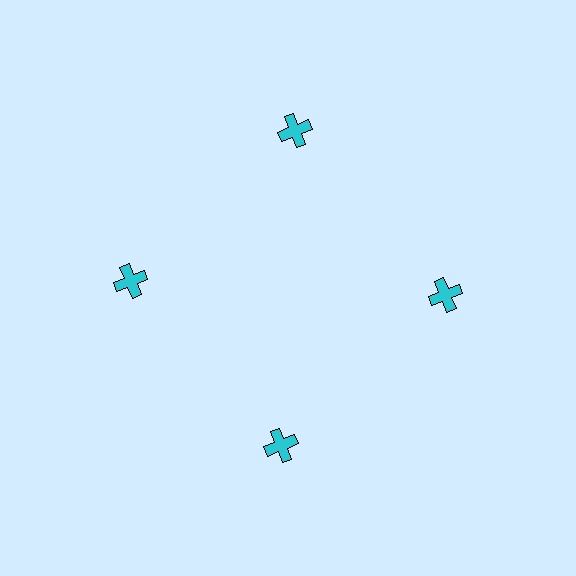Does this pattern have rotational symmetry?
Yes, this pattern has 4-fold rotational symmetry. It looks the same after rotating 90 degrees around the center.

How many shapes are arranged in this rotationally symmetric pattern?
There are 4 shapes, arranged in 4 groups of 1.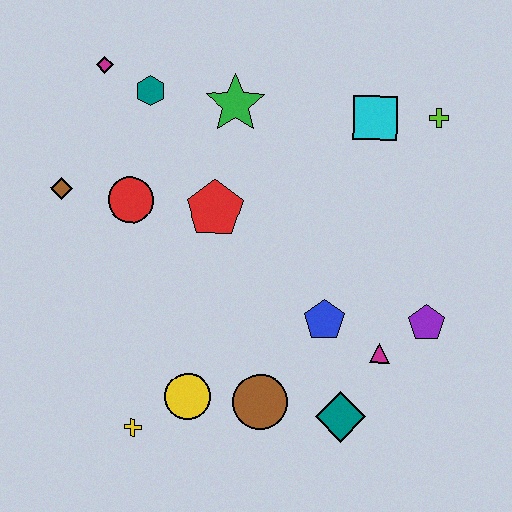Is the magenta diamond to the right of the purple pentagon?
No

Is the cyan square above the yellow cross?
Yes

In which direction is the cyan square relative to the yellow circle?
The cyan square is above the yellow circle.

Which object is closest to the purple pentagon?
The magenta triangle is closest to the purple pentagon.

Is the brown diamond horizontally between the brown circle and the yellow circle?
No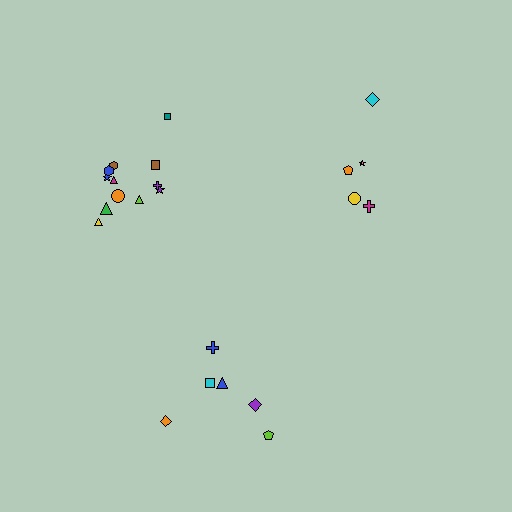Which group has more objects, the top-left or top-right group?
The top-left group.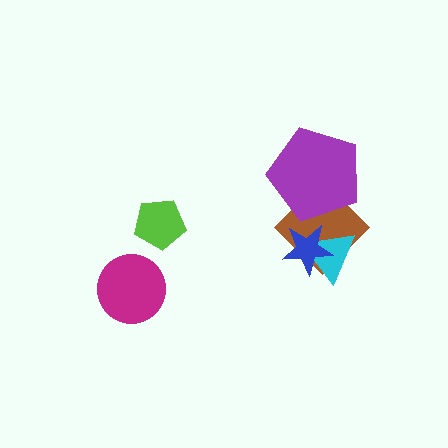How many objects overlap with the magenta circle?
0 objects overlap with the magenta circle.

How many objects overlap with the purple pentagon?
1 object overlaps with the purple pentagon.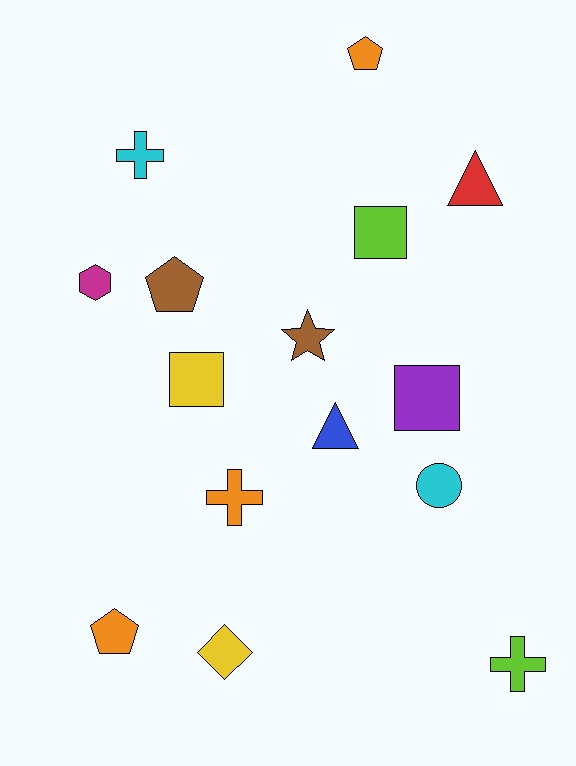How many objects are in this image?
There are 15 objects.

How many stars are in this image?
There is 1 star.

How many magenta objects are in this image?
There is 1 magenta object.